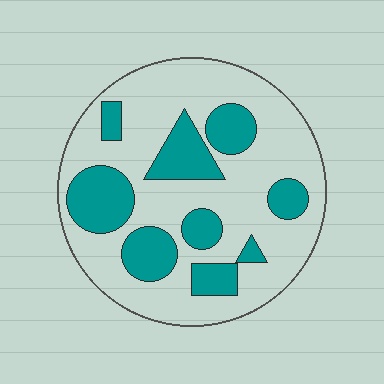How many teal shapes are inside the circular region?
9.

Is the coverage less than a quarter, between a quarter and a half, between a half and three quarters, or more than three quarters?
Between a quarter and a half.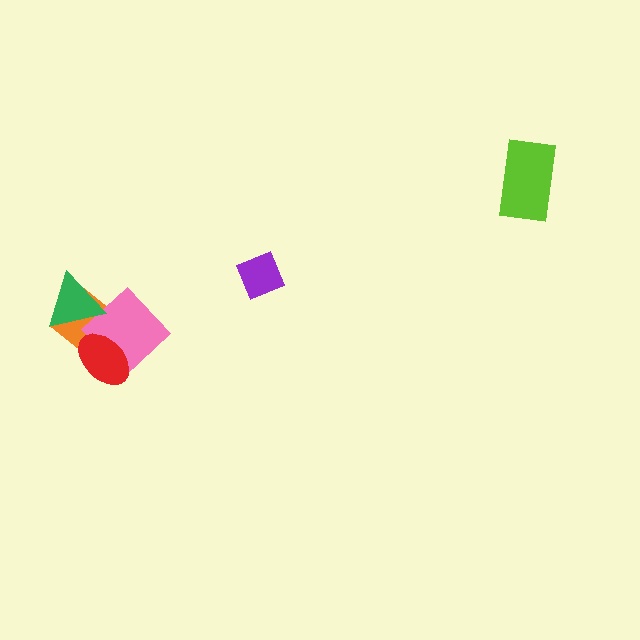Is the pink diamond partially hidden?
Yes, it is partially covered by another shape.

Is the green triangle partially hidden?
No, no other shape covers it.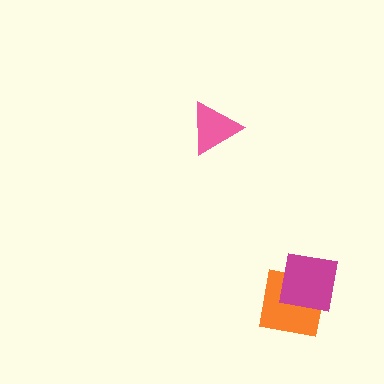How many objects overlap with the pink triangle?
0 objects overlap with the pink triangle.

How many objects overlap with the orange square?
1 object overlaps with the orange square.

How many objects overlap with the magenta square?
1 object overlaps with the magenta square.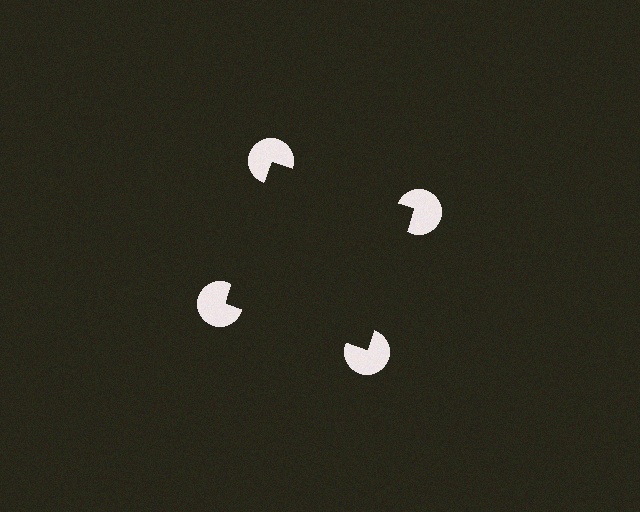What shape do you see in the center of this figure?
An illusory square — its edges are inferred from the aligned wedge cuts in the pac-man discs, not physically drawn.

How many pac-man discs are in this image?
There are 4 — one at each vertex of the illusory square.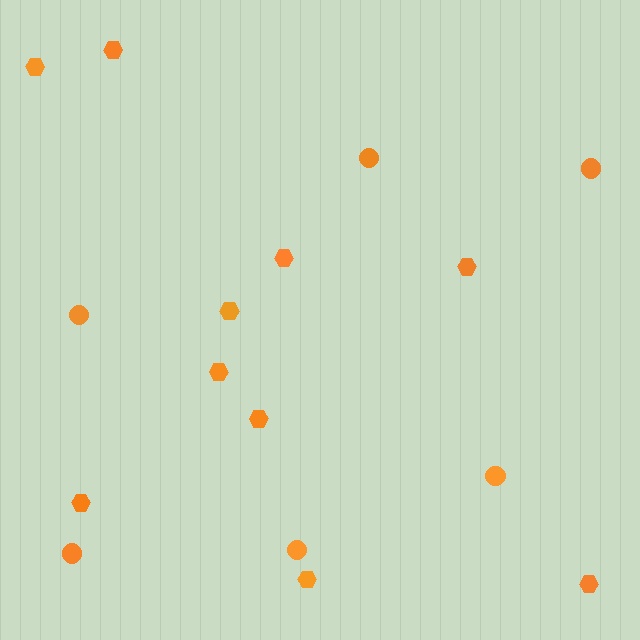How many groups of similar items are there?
There are 2 groups: one group of hexagons (10) and one group of circles (6).